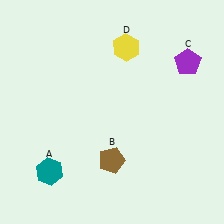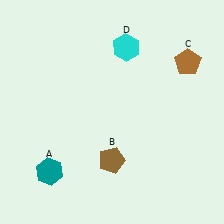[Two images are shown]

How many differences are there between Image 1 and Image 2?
There are 2 differences between the two images.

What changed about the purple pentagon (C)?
In Image 1, C is purple. In Image 2, it changed to brown.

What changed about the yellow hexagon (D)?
In Image 1, D is yellow. In Image 2, it changed to cyan.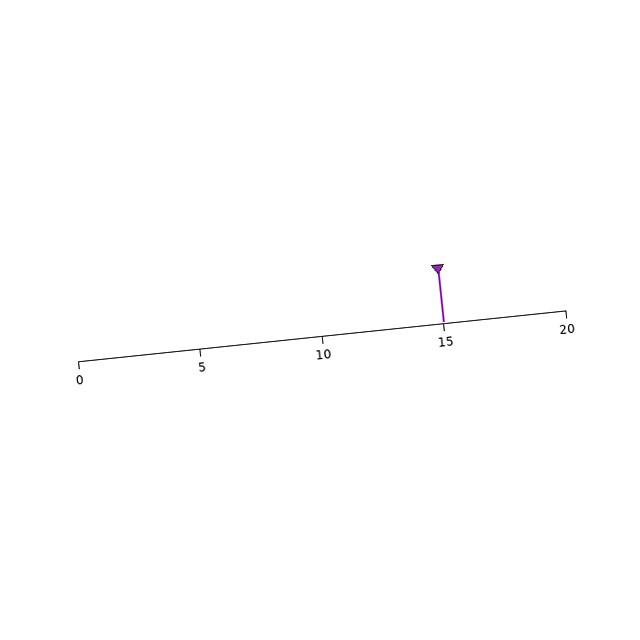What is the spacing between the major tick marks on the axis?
The major ticks are spaced 5 apart.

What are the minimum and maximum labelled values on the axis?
The axis runs from 0 to 20.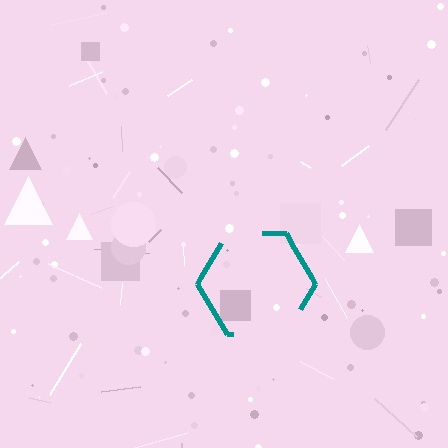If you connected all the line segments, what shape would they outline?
They would outline a hexagon.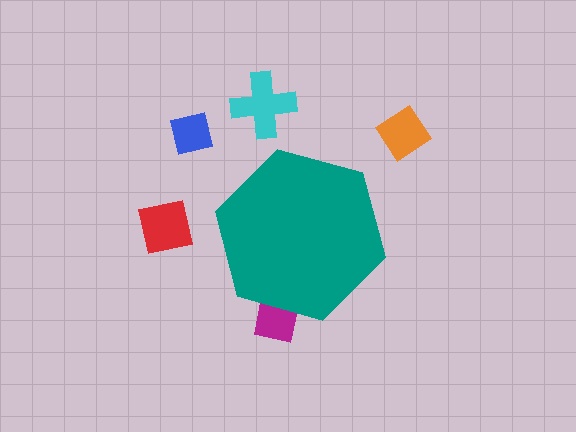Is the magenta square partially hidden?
Yes, the magenta square is partially hidden behind the teal hexagon.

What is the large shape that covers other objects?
A teal hexagon.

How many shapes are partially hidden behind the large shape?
1 shape is partially hidden.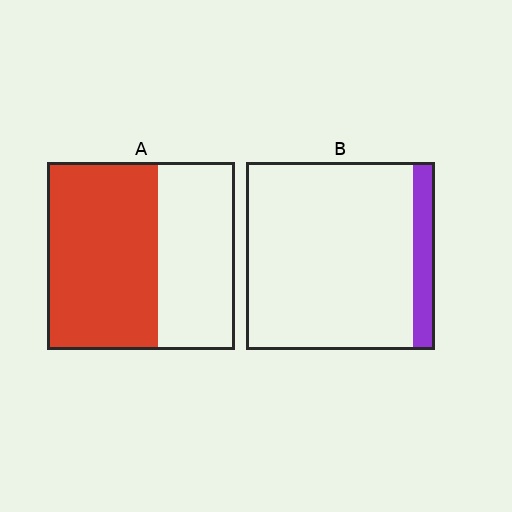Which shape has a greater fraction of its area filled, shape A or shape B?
Shape A.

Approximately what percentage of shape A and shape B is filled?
A is approximately 60% and B is approximately 10%.